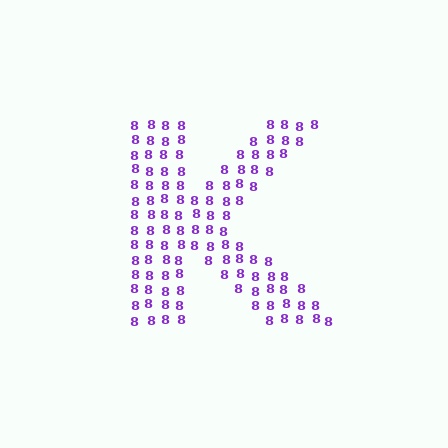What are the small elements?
The small elements are digit 8's.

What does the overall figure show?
The overall figure shows the letter K.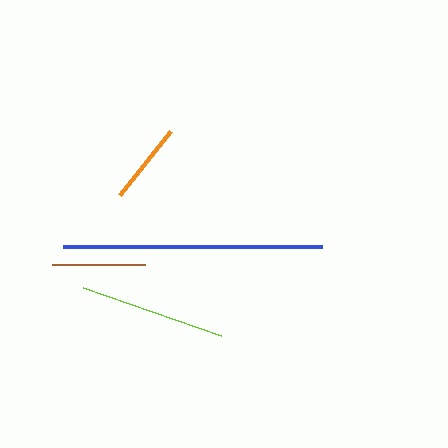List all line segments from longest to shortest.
From longest to shortest: blue, lime, brown, orange.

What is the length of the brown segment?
The brown segment is approximately 93 pixels long.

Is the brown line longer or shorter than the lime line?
The lime line is longer than the brown line.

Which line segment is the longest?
The blue line is the longest at approximately 259 pixels.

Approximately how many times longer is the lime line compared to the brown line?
The lime line is approximately 1.6 times the length of the brown line.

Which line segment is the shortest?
The orange line is the shortest at approximately 82 pixels.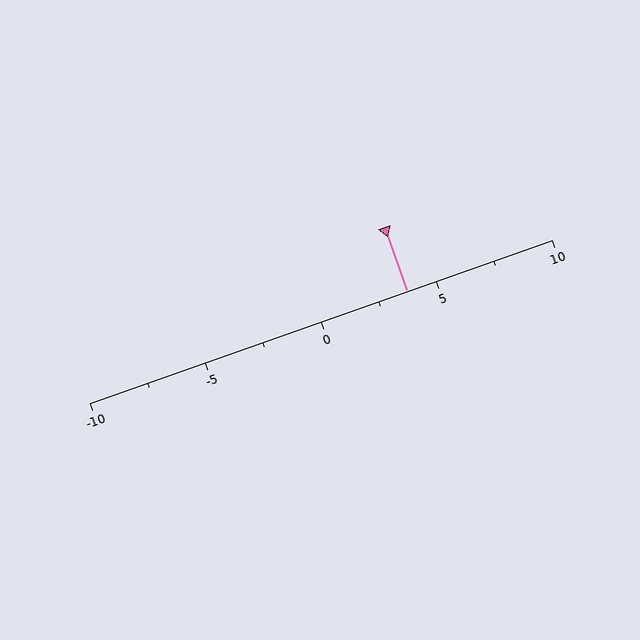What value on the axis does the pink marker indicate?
The marker indicates approximately 3.8.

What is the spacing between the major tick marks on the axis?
The major ticks are spaced 5 apart.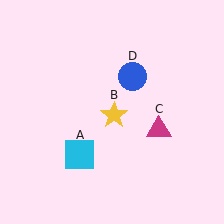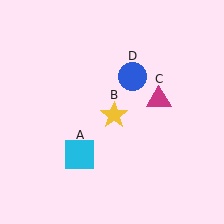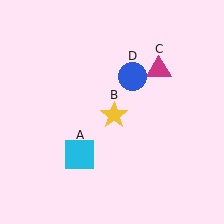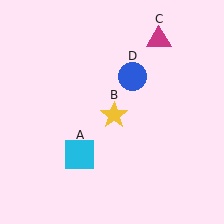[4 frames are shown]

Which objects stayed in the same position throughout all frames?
Cyan square (object A) and yellow star (object B) and blue circle (object D) remained stationary.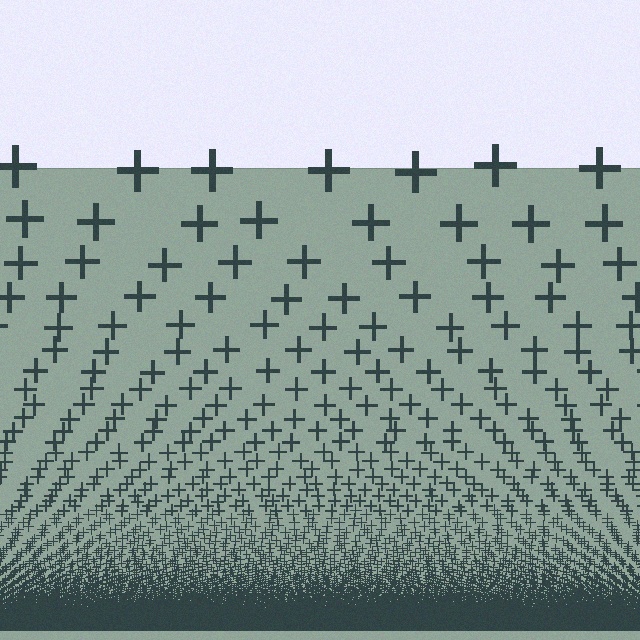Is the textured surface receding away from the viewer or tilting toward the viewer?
The surface appears to tilt toward the viewer. Texture elements get larger and sparser toward the top.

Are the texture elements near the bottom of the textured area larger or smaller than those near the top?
Smaller. The gradient is inverted — elements near the bottom are smaller and denser.